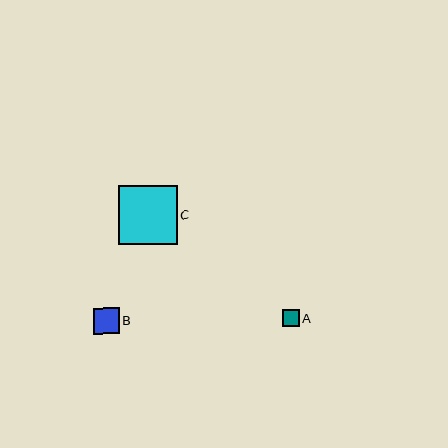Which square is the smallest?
Square A is the smallest with a size of approximately 17 pixels.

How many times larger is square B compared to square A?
Square B is approximately 1.6 times the size of square A.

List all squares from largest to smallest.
From largest to smallest: C, B, A.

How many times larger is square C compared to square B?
Square C is approximately 2.2 times the size of square B.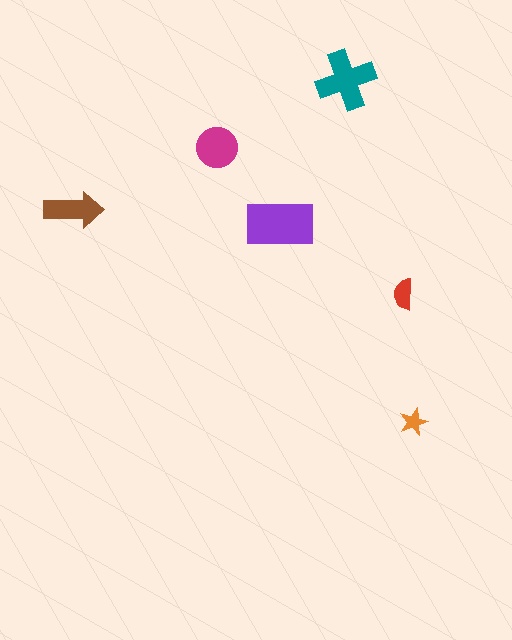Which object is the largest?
The purple rectangle.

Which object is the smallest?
The orange star.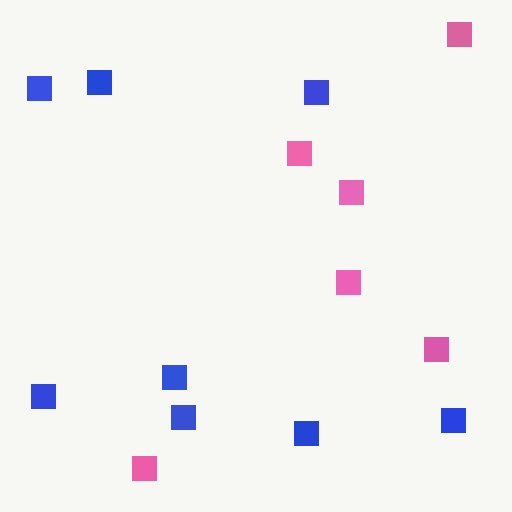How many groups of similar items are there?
There are 2 groups: one group of pink squares (6) and one group of blue squares (8).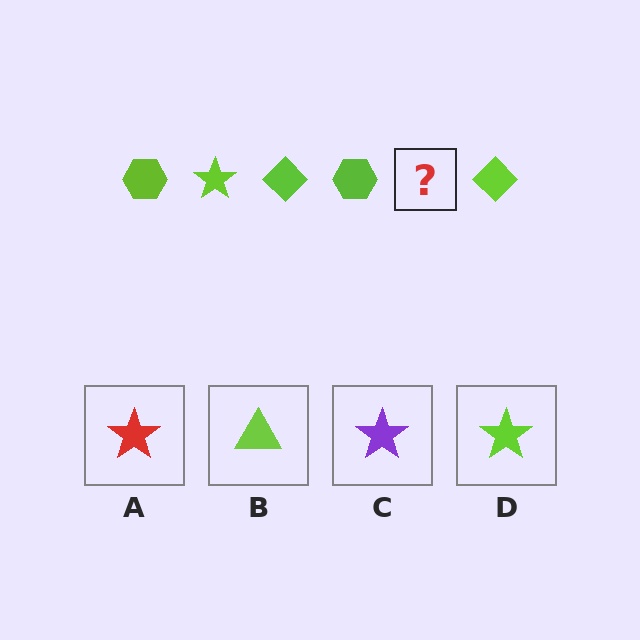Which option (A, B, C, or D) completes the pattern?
D.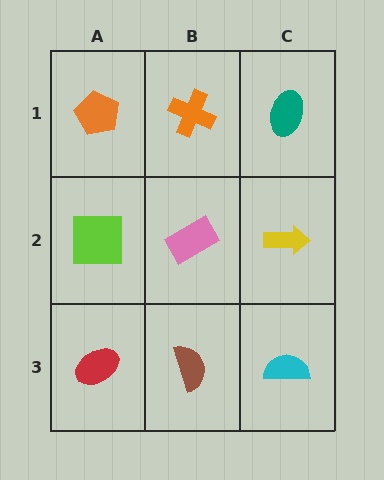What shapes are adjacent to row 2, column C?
A teal ellipse (row 1, column C), a cyan semicircle (row 3, column C), a pink rectangle (row 2, column B).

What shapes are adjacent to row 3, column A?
A lime square (row 2, column A), a brown semicircle (row 3, column B).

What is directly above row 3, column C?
A yellow arrow.